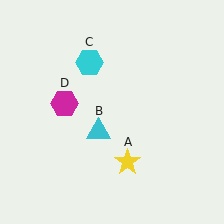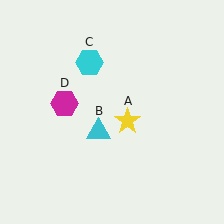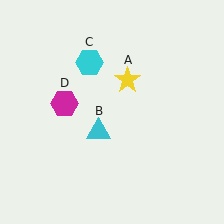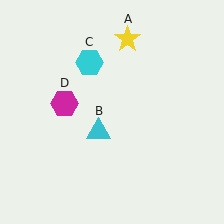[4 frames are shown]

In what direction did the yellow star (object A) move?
The yellow star (object A) moved up.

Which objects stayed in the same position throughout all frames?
Cyan triangle (object B) and cyan hexagon (object C) and magenta hexagon (object D) remained stationary.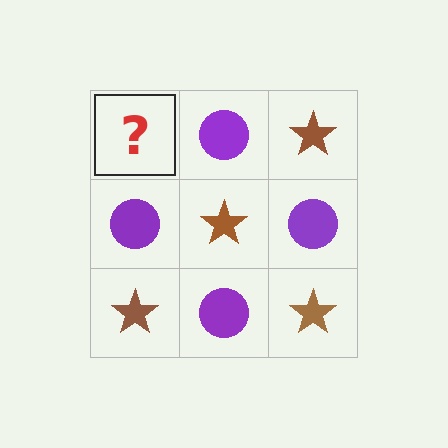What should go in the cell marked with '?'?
The missing cell should contain a brown star.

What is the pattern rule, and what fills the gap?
The rule is that it alternates brown star and purple circle in a checkerboard pattern. The gap should be filled with a brown star.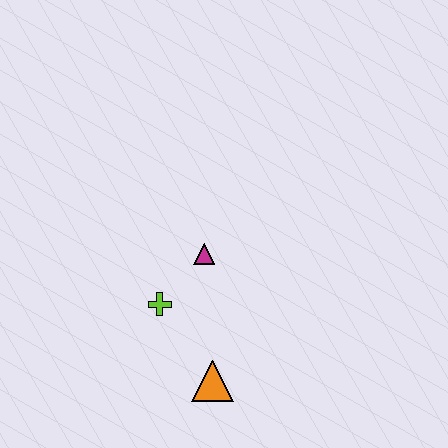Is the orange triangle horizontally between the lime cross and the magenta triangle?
No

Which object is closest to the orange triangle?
The lime cross is closest to the orange triangle.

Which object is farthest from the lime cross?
The orange triangle is farthest from the lime cross.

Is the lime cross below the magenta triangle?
Yes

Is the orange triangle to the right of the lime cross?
Yes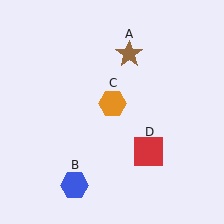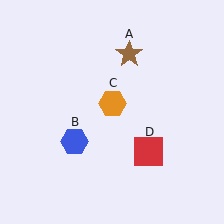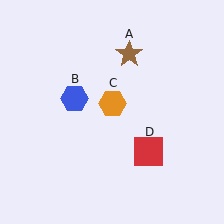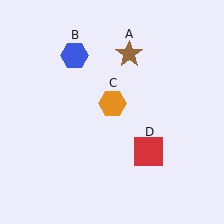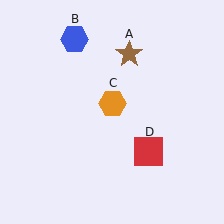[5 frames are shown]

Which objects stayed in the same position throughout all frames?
Brown star (object A) and orange hexagon (object C) and red square (object D) remained stationary.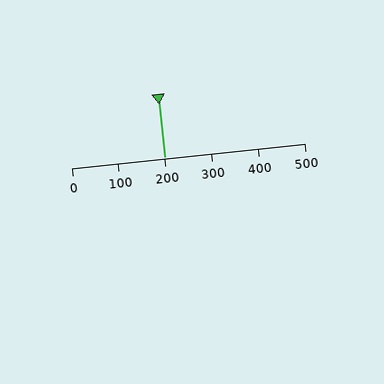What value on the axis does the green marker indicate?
The marker indicates approximately 200.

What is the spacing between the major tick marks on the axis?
The major ticks are spaced 100 apart.